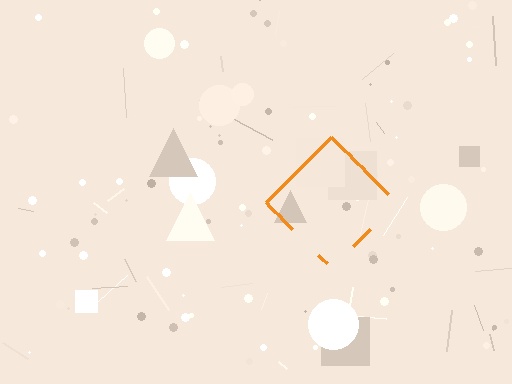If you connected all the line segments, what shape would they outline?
They would outline a diamond.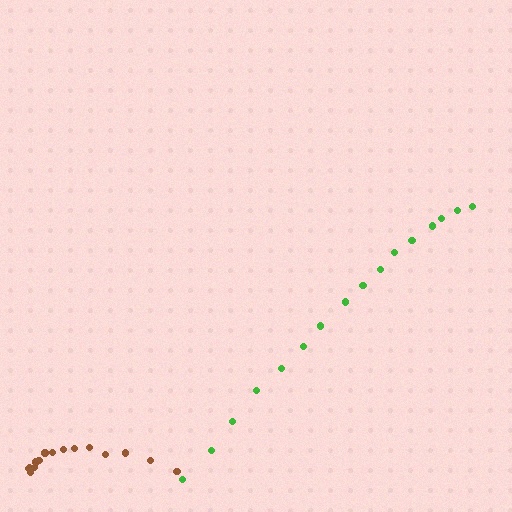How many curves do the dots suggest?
There are 2 distinct paths.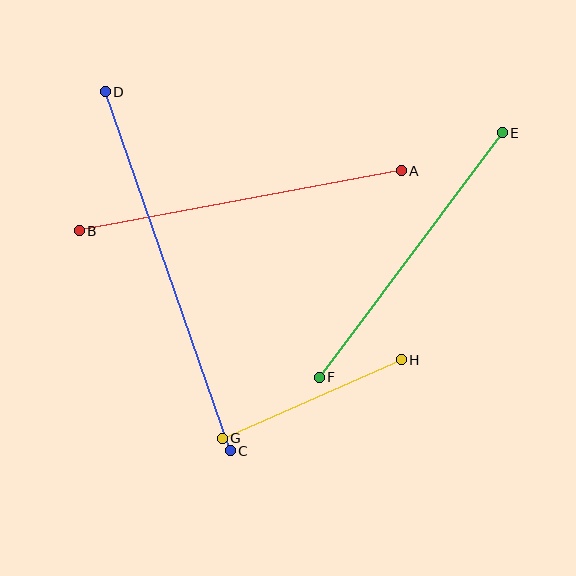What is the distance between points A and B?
The distance is approximately 328 pixels.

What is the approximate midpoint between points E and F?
The midpoint is at approximately (411, 255) pixels.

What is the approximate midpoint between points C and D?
The midpoint is at approximately (168, 271) pixels.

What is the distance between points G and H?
The distance is approximately 196 pixels.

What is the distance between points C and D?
The distance is approximately 380 pixels.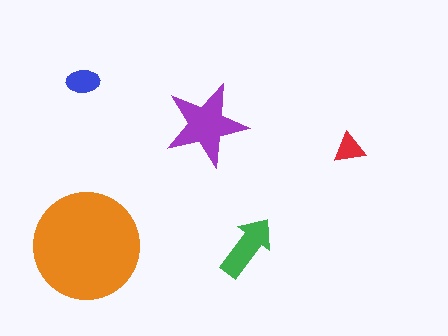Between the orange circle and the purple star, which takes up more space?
The orange circle.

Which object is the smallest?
The red triangle.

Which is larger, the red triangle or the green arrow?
The green arrow.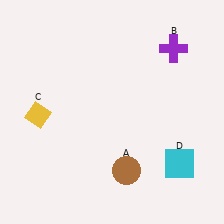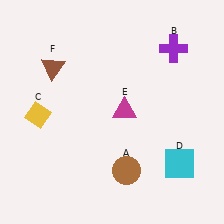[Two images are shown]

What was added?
A magenta triangle (E), a brown triangle (F) were added in Image 2.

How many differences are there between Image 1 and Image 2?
There are 2 differences between the two images.